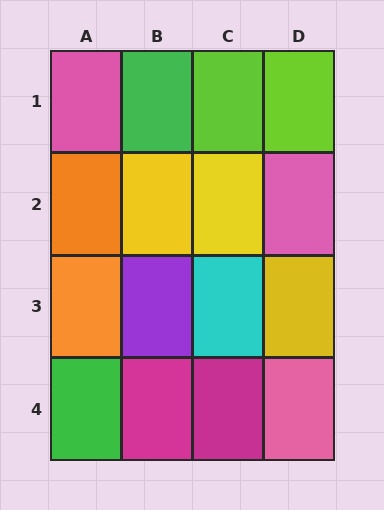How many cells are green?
2 cells are green.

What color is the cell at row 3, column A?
Orange.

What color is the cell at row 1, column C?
Lime.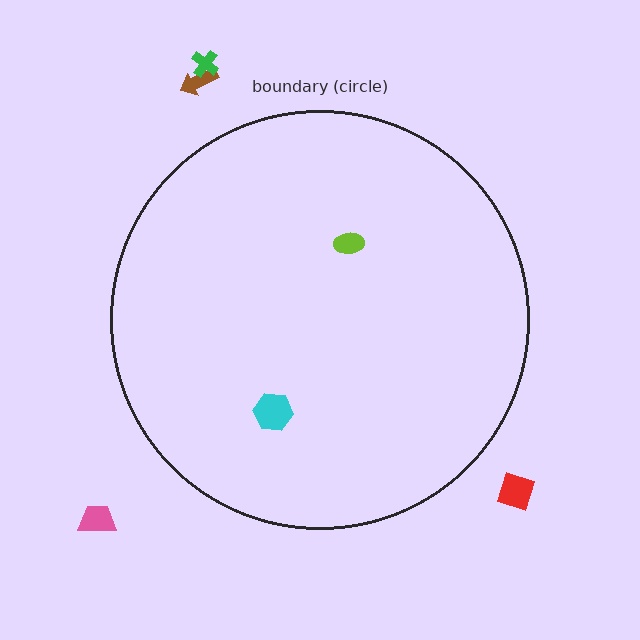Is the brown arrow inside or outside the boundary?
Outside.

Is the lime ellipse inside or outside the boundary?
Inside.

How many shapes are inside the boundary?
2 inside, 4 outside.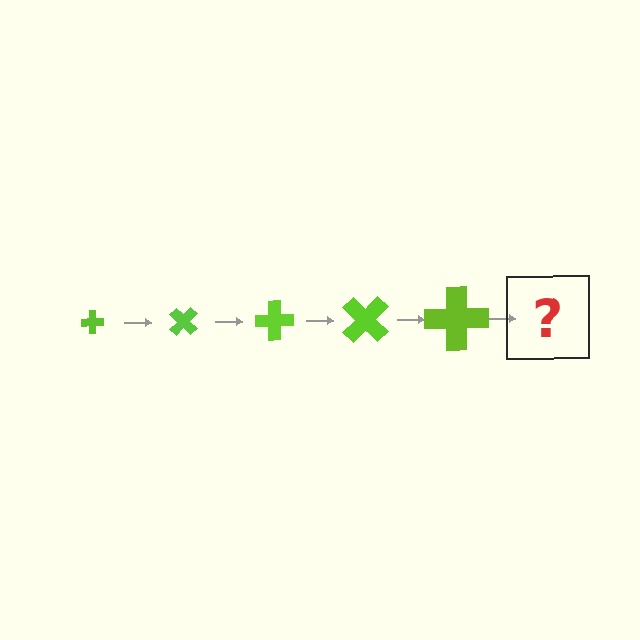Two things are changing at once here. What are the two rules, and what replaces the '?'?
The two rules are that the cross grows larger each step and it rotates 45 degrees each step. The '?' should be a cross, larger than the previous one and rotated 225 degrees from the start.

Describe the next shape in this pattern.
It should be a cross, larger than the previous one and rotated 225 degrees from the start.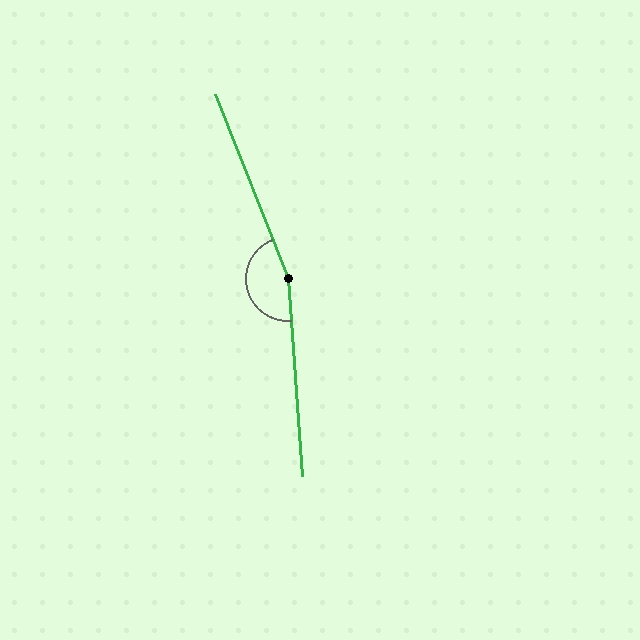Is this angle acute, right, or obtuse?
It is obtuse.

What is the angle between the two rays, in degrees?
Approximately 162 degrees.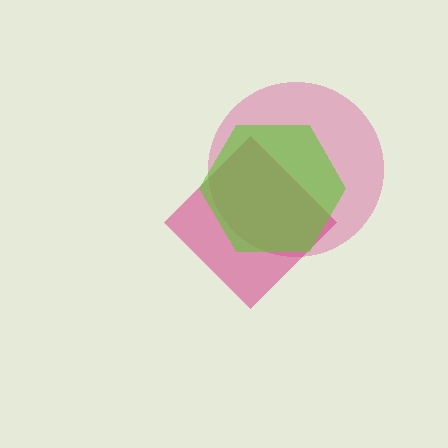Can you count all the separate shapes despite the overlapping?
Yes, there are 3 separate shapes.